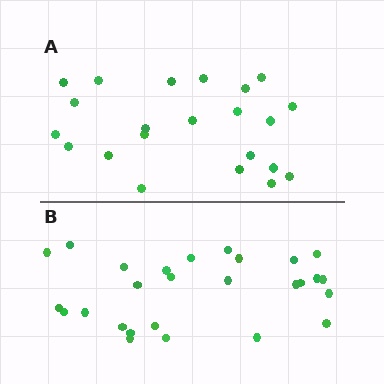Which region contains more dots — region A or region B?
Region B (the bottom region) has more dots.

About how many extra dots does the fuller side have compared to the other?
Region B has about 5 more dots than region A.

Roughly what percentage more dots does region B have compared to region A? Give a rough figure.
About 25% more.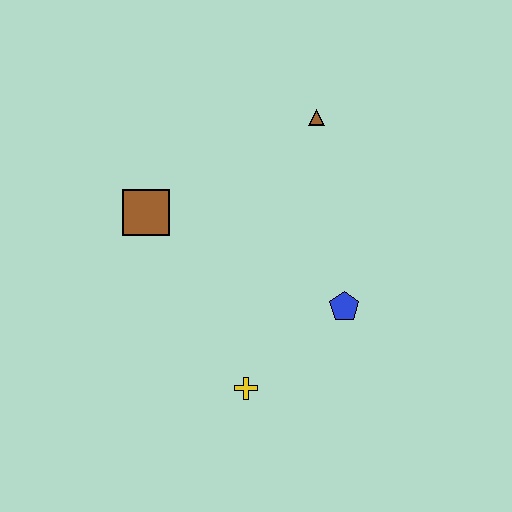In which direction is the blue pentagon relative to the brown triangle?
The blue pentagon is below the brown triangle.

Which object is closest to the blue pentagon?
The yellow cross is closest to the blue pentagon.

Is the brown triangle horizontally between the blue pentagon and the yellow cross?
Yes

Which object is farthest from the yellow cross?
The brown triangle is farthest from the yellow cross.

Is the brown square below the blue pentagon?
No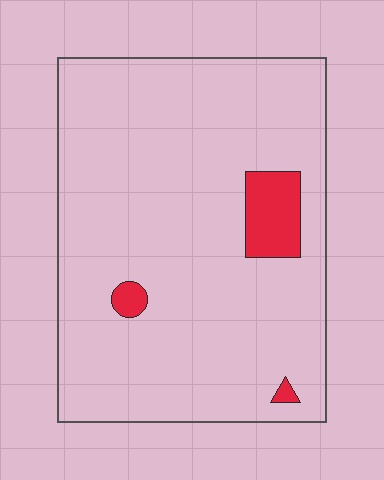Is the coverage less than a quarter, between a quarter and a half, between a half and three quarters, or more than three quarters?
Less than a quarter.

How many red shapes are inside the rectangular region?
3.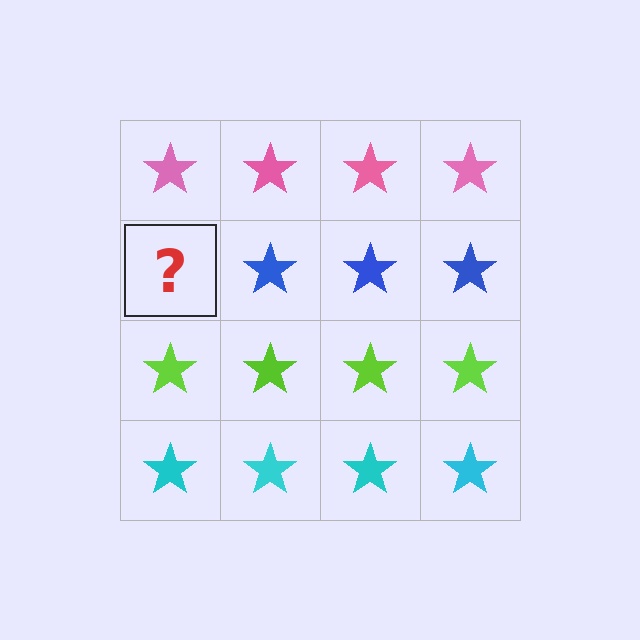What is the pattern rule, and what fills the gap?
The rule is that each row has a consistent color. The gap should be filled with a blue star.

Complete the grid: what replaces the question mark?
The question mark should be replaced with a blue star.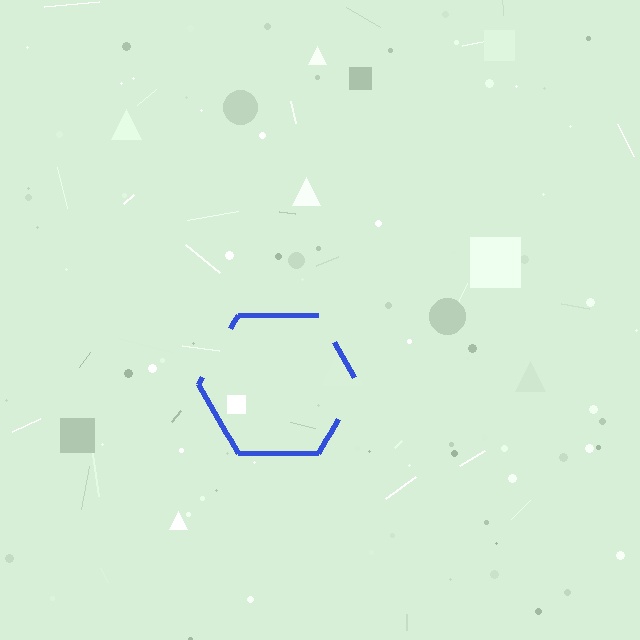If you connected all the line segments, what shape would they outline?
They would outline a hexagon.